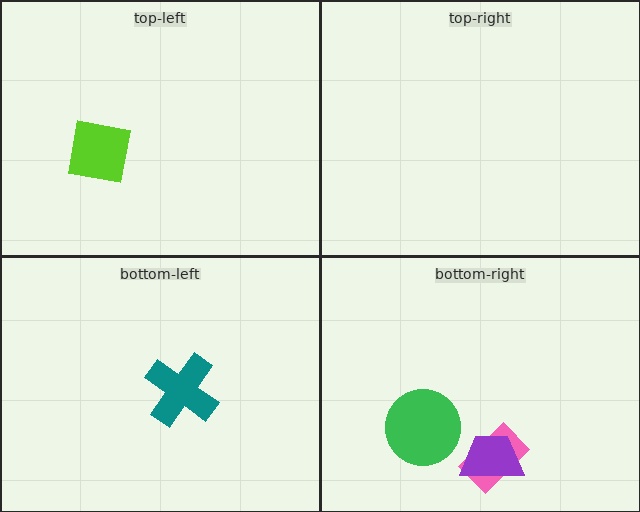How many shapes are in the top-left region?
1.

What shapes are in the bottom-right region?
The pink rectangle, the green circle, the purple trapezoid.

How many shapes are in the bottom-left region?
1.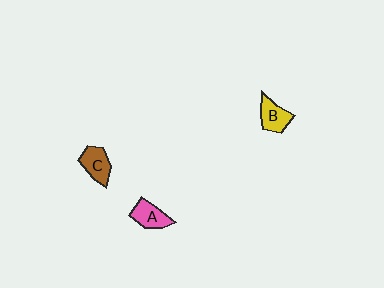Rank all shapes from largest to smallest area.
From largest to smallest: C (brown), B (yellow), A (pink).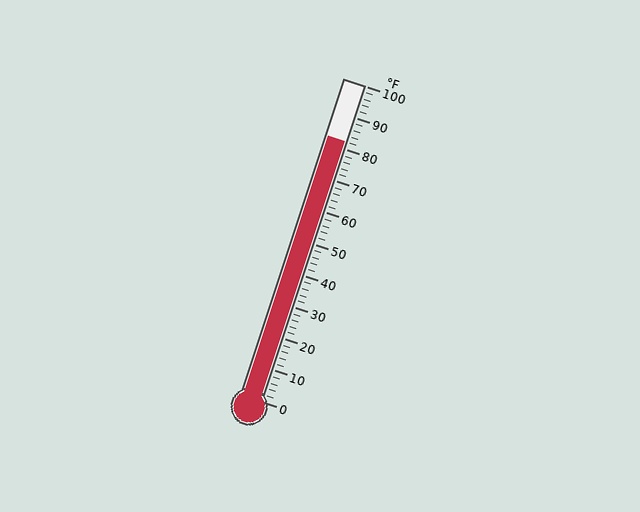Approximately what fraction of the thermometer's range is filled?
The thermometer is filled to approximately 80% of its range.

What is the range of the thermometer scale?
The thermometer scale ranges from 0°F to 100°F.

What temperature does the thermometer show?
The thermometer shows approximately 82°F.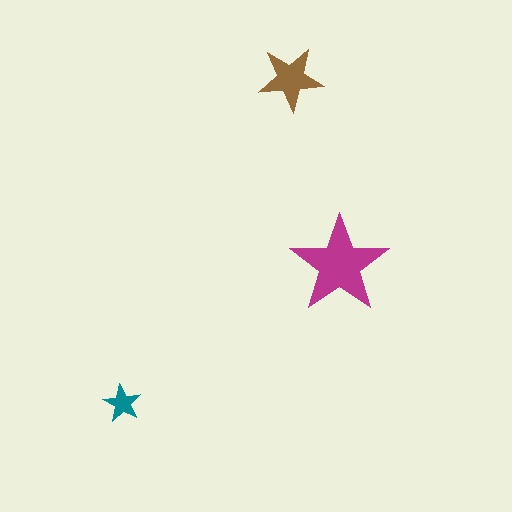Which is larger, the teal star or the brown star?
The brown one.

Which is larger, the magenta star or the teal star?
The magenta one.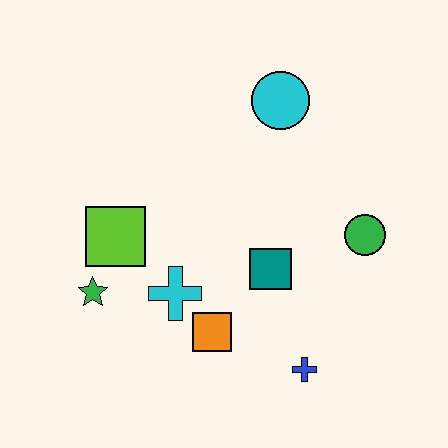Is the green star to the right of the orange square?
No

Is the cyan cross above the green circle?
No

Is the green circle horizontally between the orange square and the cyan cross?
No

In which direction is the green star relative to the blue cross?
The green star is to the left of the blue cross.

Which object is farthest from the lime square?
The green circle is farthest from the lime square.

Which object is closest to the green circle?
The teal square is closest to the green circle.